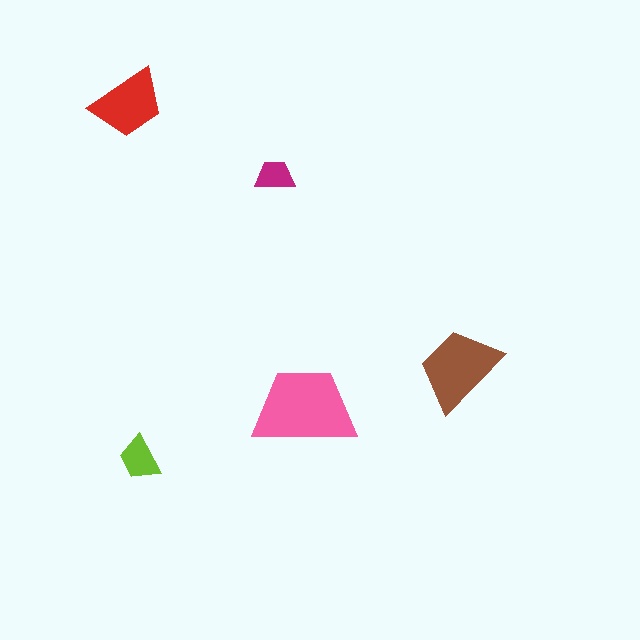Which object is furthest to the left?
The red trapezoid is leftmost.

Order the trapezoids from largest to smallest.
the pink one, the brown one, the red one, the lime one, the magenta one.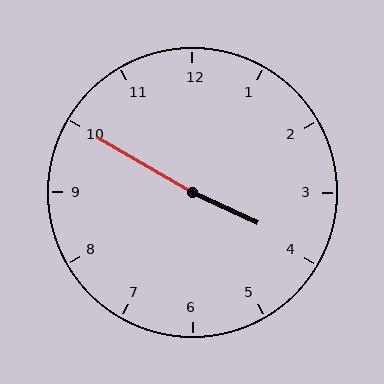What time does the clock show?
3:50.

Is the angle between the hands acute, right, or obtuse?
It is obtuse.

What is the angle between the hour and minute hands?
Approximately 175 degrees.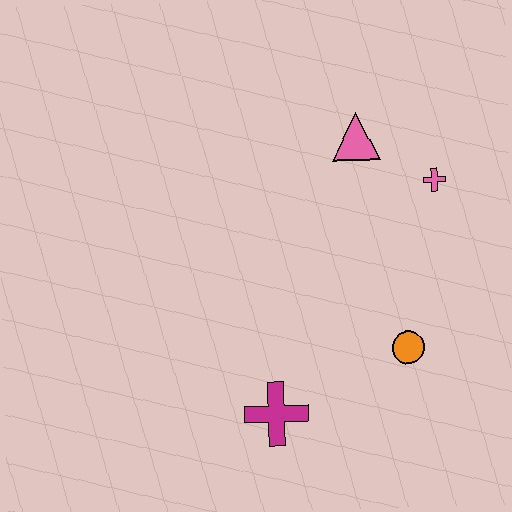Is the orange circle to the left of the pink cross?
Yes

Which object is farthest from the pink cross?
The magenta cross is farthest from the pink cross.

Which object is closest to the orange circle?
The magenta cross is closest to the orange circle.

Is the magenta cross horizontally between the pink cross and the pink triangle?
No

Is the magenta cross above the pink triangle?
No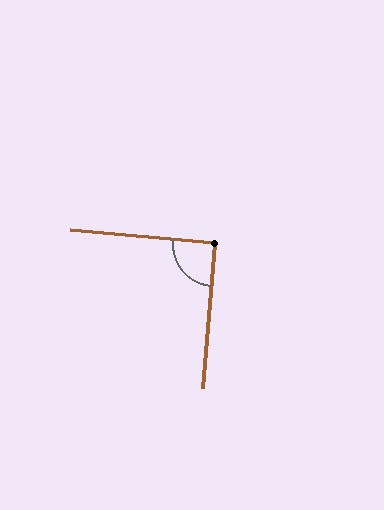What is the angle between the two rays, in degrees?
Approximately 90 degrees.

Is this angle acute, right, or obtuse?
It is approximately a right angle.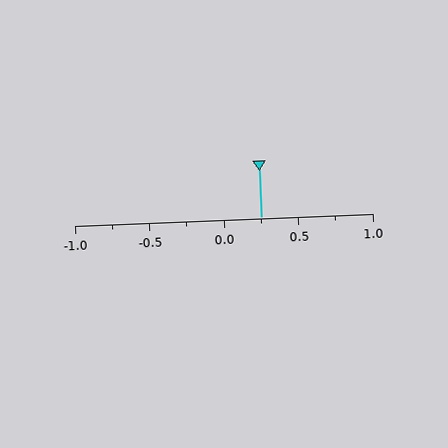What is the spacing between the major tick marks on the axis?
The major ticks are spaced 0.5 apart.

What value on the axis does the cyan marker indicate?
The marker indicates approximately 0.25.